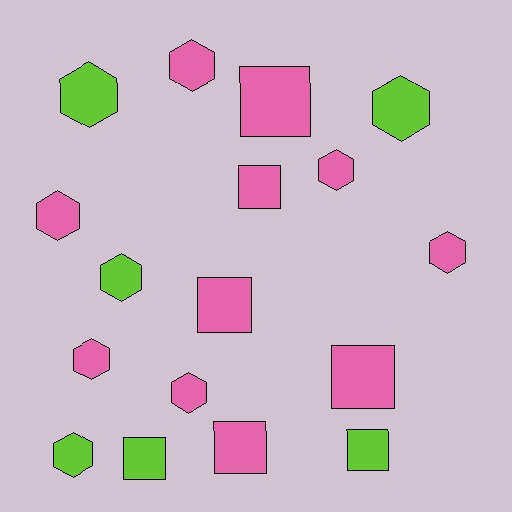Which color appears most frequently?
Pink, with 11 objects.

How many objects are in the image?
There are 17 objects.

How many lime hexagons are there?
There are 4 lime hexagons.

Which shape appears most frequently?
Hexagon, with 10 objects.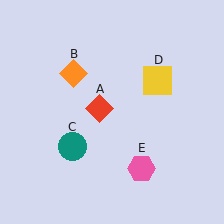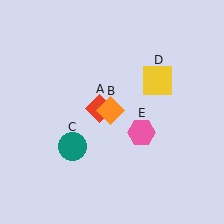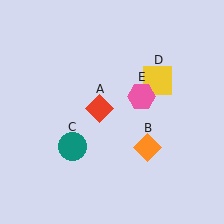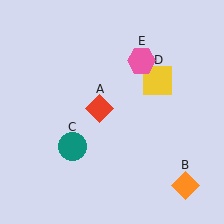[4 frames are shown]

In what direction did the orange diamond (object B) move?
The orange diamond (object B) moved down and to the right.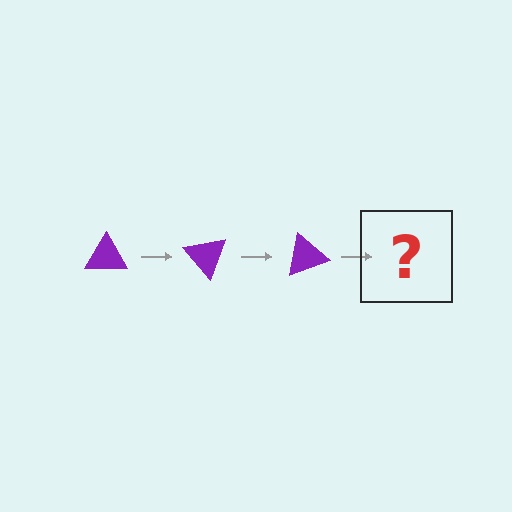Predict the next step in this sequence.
The next step is a purple triangle rotated 150 degrees.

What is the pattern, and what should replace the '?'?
The pattern is that the triangle rotates 50 degrees each step. The '?' should be a purple triangle rotated 150 degrees.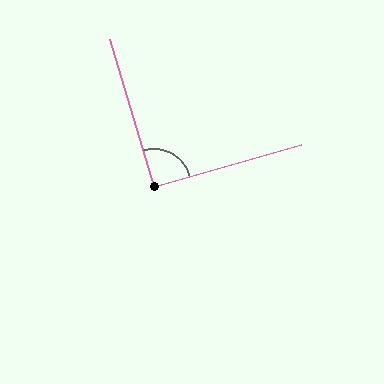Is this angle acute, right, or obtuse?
It is approximately a right angle.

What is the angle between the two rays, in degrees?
Approximately 91 degrees.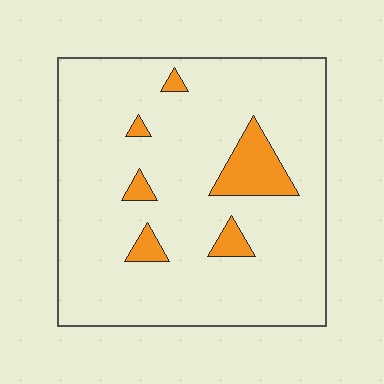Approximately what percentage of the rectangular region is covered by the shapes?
Approximately 10%.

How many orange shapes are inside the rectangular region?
6.